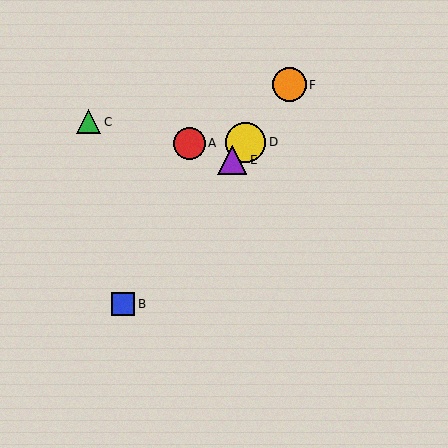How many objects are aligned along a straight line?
4 objects (B, D, E, F) are aligned along a straight line.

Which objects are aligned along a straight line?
Objects B, D, E, F are aligned along a straight line.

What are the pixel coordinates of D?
Object D is at (246, 142).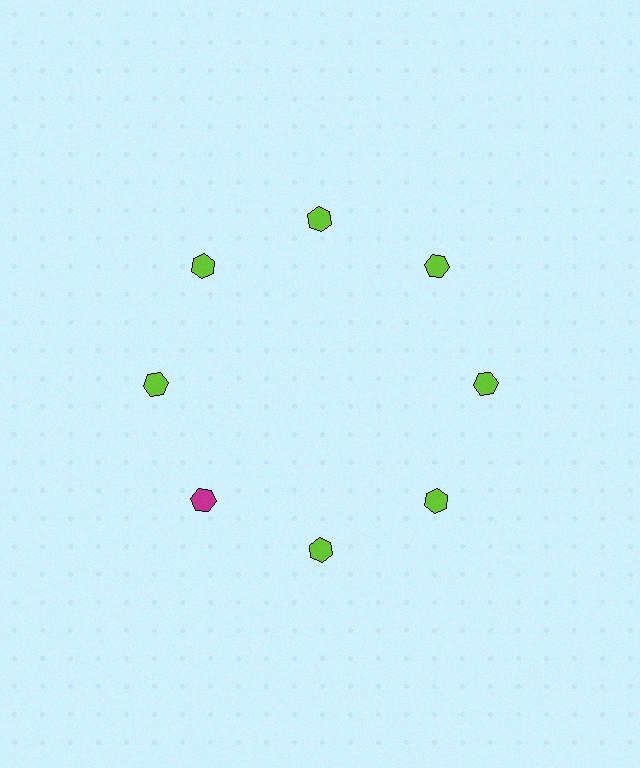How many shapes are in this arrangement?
There are 8 shapes arranged in a ring pattern.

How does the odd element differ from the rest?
It has a different color: magenta instead of lime.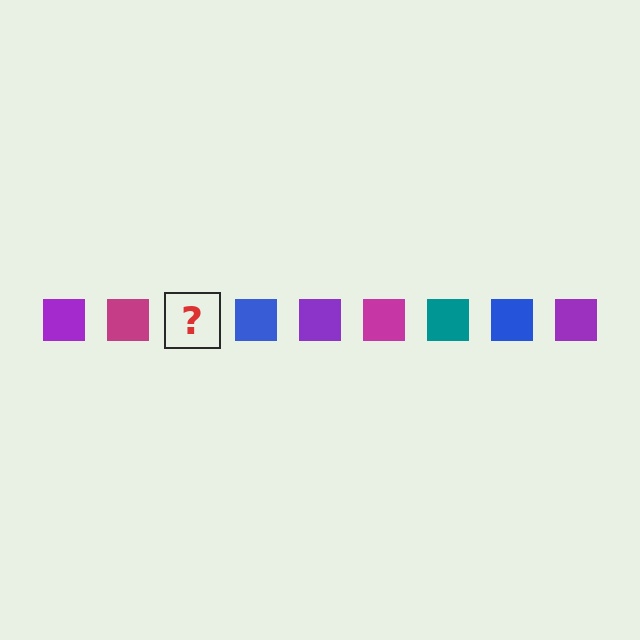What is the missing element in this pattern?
The missing element is a teal square.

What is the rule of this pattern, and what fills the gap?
The rule is that the pattern cycles through purple, magenta, teal, blue squares. The gap should be filled with a teal square.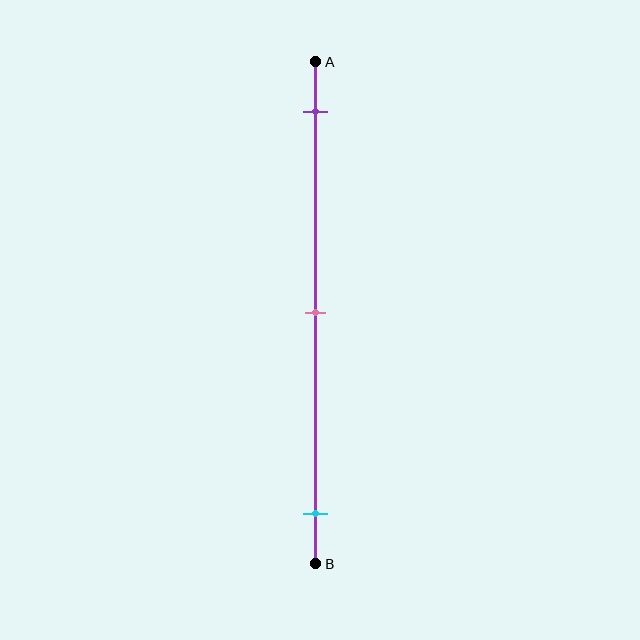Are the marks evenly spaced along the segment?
Yes, the marks are approximately evenly spaced.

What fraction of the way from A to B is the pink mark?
The pink mark is approximately 50% (0.5) of the way from A to B.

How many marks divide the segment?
There are 3 marks dividing the segment.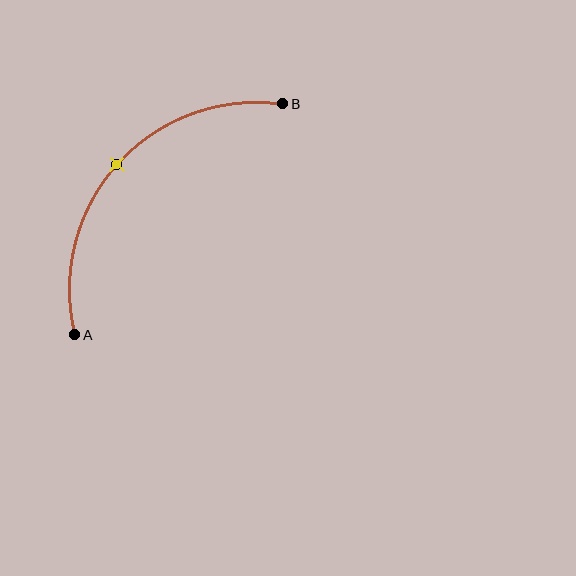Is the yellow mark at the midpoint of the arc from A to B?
Yes. The yellow mark lies on the arc at equal arc-length from both A and B — it is the arc midpoint.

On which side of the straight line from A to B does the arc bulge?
The arc bulges above and to the left of the straight line connecting A and B.